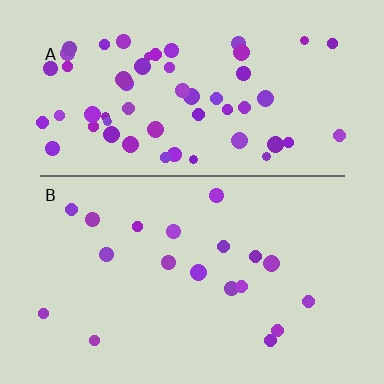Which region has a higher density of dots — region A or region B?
A (the top).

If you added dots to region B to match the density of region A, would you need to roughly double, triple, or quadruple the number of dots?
Approximately triple.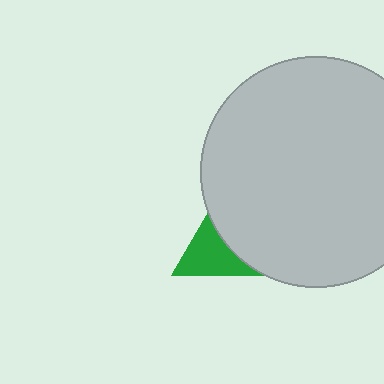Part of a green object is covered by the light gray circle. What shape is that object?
It is a triangle.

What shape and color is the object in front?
The object in front is a light gray circle.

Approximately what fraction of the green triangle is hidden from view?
Roughly 60% of the green triangle is hidden behind the light gray circle.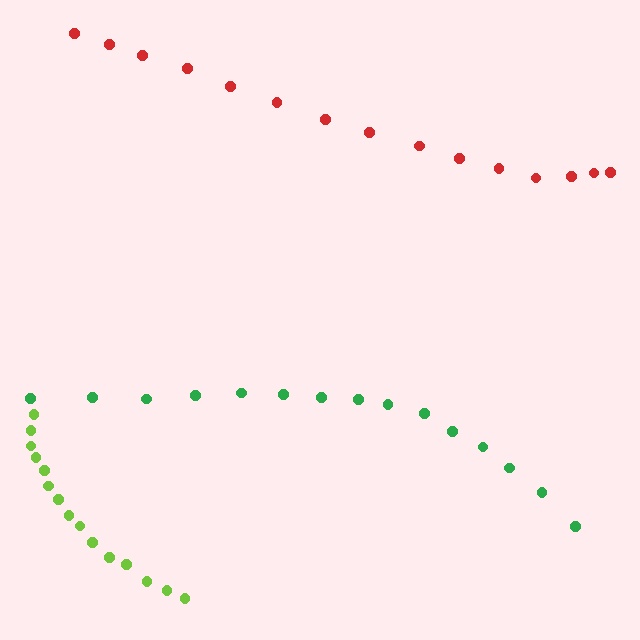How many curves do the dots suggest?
There are 3 distinct paths.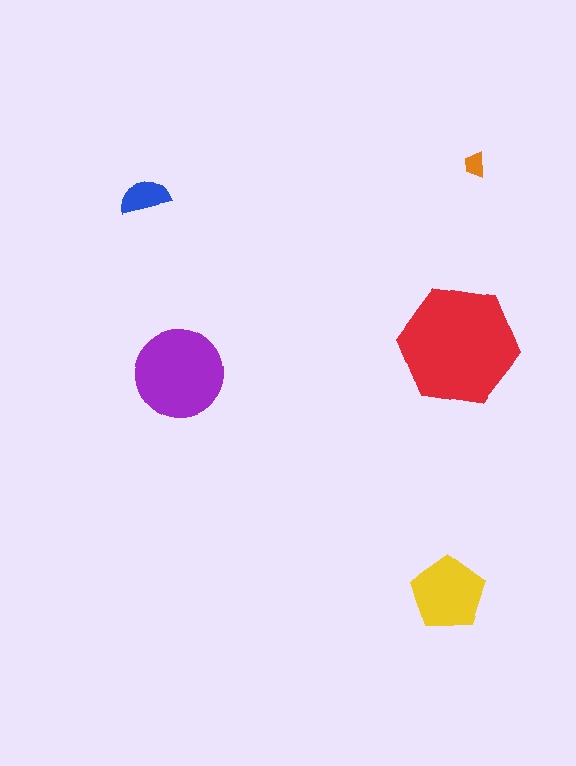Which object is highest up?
The orange trapezoid is topmost.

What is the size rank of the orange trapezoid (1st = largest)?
5th.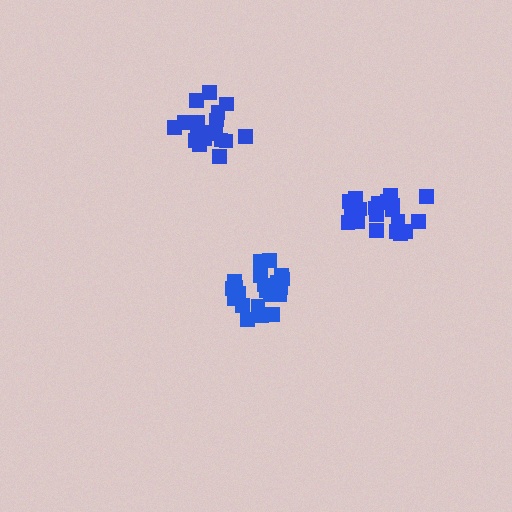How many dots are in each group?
Group 1: 21 dots, Group 2: 20 dots, Group 3: 20 dots (61 total).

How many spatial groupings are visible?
There are 3 spatial groupings.